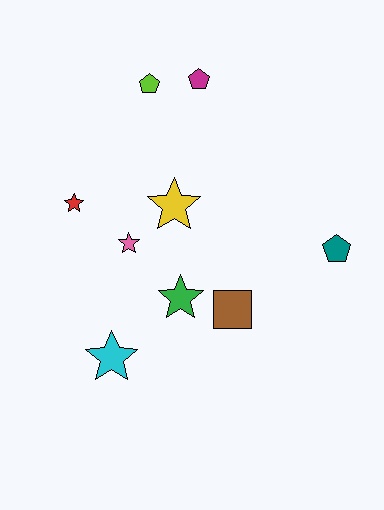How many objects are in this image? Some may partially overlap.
There are 9 objects.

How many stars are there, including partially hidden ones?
There are 5 stars.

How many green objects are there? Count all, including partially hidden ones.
There is 1 green object.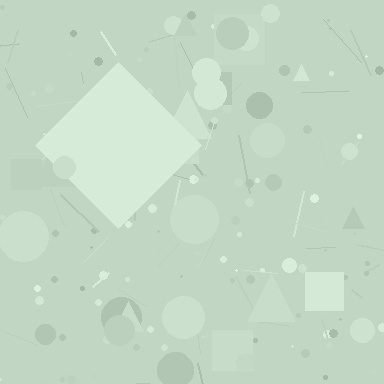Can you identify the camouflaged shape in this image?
The camouflaged shape is a diamond.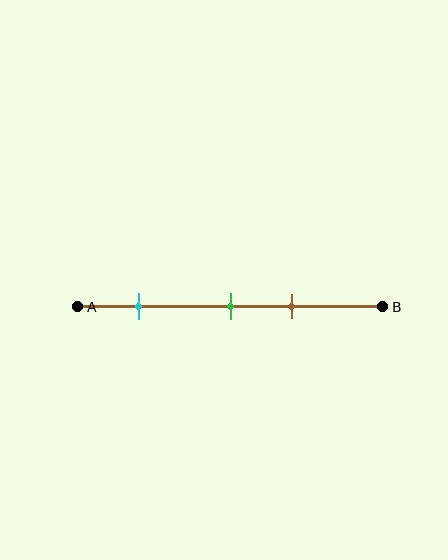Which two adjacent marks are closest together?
The green and brown marks are the closest adjacent pair.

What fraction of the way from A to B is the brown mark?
The brown mark is approximately 70% (0.7) of the way from A to B.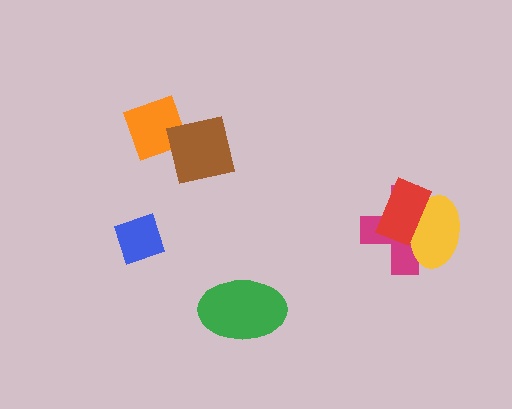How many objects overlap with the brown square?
1 object overlaps with the brown square.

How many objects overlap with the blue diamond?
0 objects overlap with the blue diamond.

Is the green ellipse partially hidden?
No, no other shape covers it.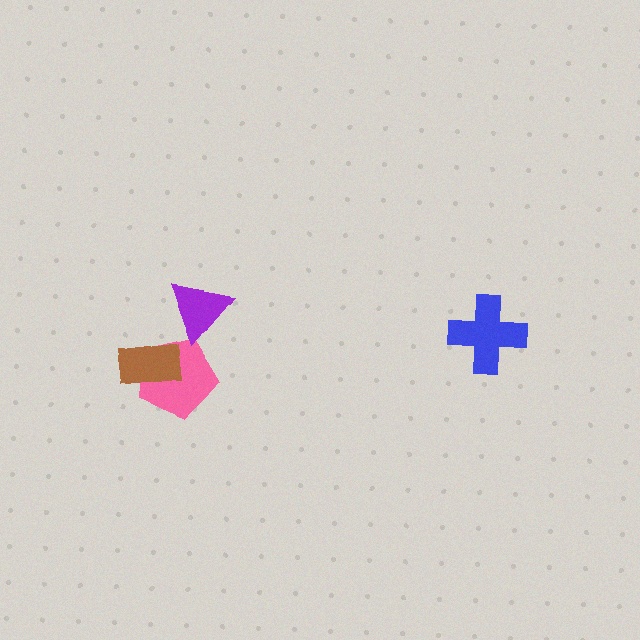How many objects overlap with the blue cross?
0 objects overlap with the blue cross.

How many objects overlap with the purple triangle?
1 object overlaps with the purple triangle.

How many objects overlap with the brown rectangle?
1 object overlaps with the brown rectangle.